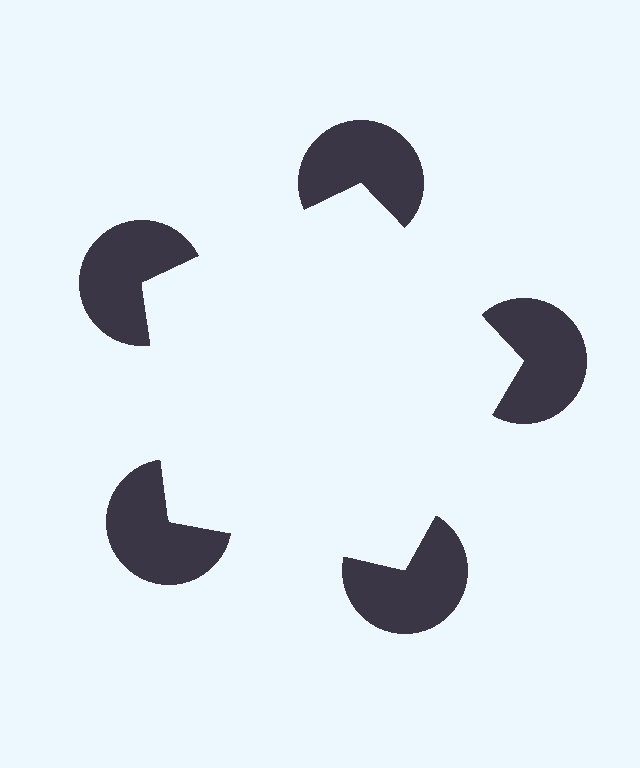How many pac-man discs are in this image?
There are 5 — one at each vertex of the illusory pentagon.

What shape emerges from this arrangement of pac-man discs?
An illusory pentagon — its edges are inferred from the aligned wedge cuts in the pac-man discs, not physically drawn.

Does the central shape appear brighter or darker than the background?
It typically appears slightly brighter than the background, even though no actual brightness change is drawn.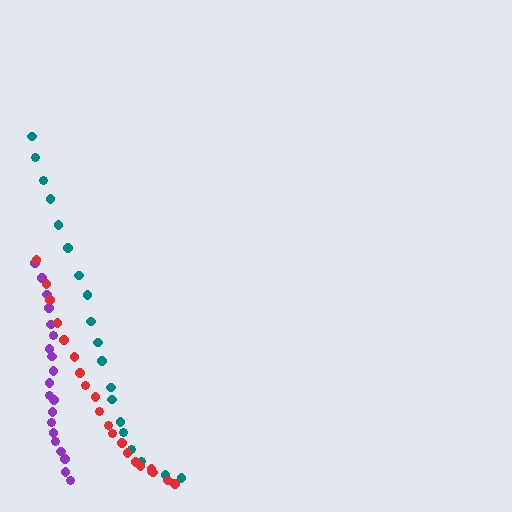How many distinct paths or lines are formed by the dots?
There are 3 distinct paths.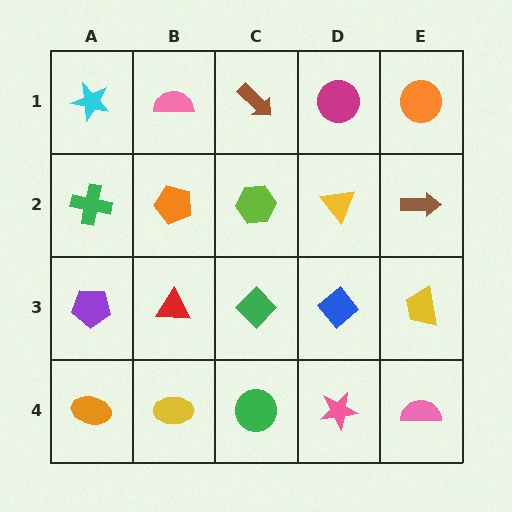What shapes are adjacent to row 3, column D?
A yellow triangle (row 2, column D), a pink star (row 4, column D), a green diamond (row 3, column C), a yellow trapezoid (row 3, column E).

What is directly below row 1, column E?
A brown arrow.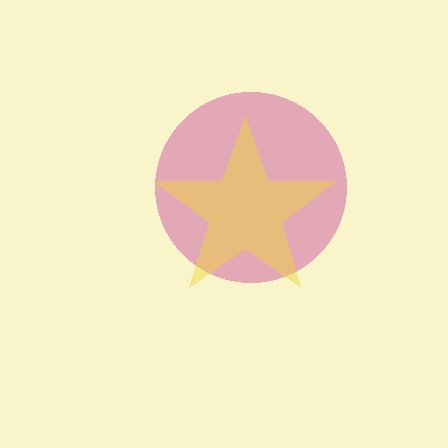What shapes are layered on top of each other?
The layered shapes are: a magenta circle, a yellow star.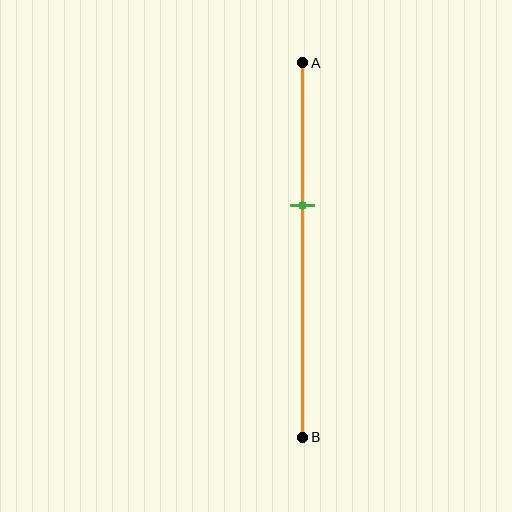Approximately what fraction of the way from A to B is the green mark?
The green mark is approximately 40% of the way from A to B.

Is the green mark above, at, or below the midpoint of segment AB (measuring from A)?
The green mark is above the midpoint of segment AB.